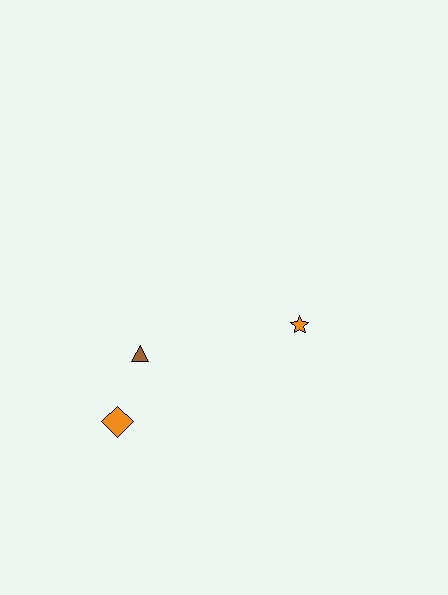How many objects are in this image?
There are 3 objects.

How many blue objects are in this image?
There are no blue objects.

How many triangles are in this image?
There is 1 triangle.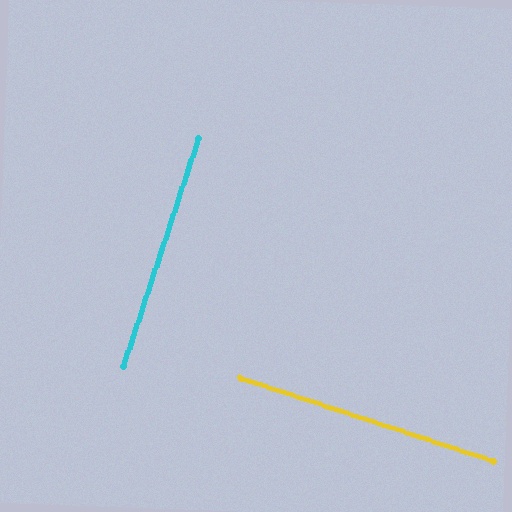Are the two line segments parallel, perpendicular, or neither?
Perpendicular — they meet at approximately 90°.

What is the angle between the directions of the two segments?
Approximately 90 degrees.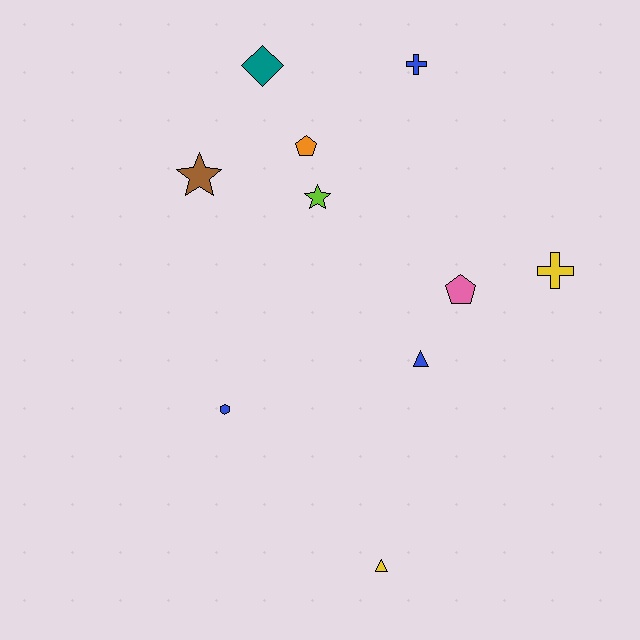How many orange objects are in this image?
There is 1 orange object.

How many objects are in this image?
There are 10 objects.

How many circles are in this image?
There are no circles.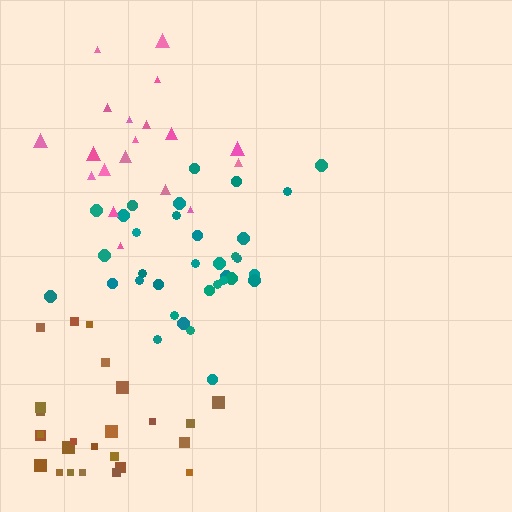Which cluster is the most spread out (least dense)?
Pink.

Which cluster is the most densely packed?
Teal.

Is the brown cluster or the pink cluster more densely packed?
Brown.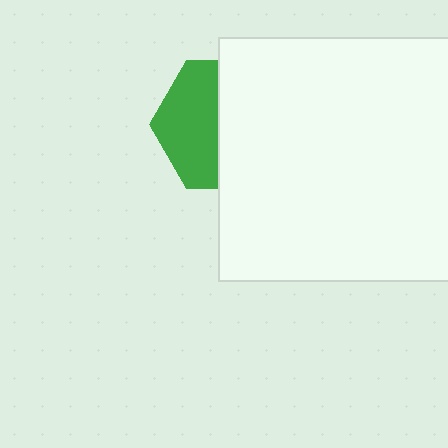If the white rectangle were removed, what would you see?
You would see the complete green hexagon.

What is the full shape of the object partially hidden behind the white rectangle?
The partially hidden object is a green hexagon.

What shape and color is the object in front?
The object in front is a white rectangle.